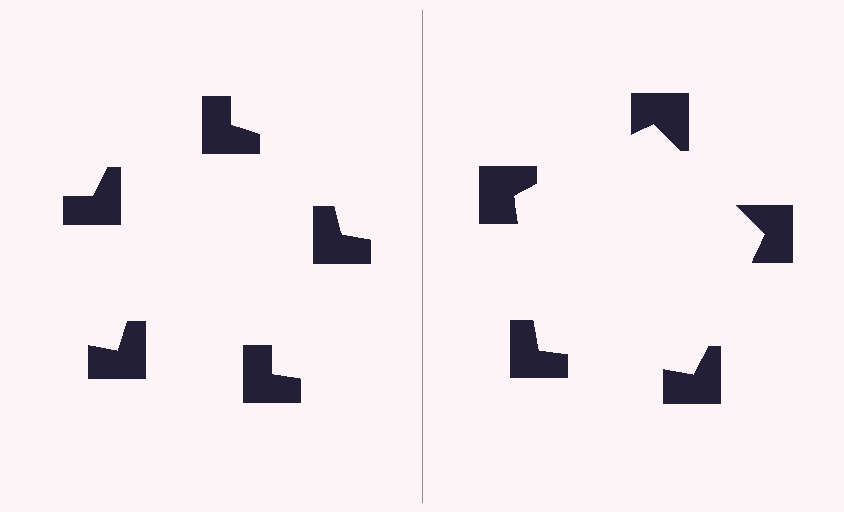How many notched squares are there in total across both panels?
10 — 5 on each side.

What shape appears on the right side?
An illusory pentagon.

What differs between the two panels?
The notched squares are positioned identically on both sides; only the wedge orientations differ. On the right they align to a pentagon; on the left they are misaligned.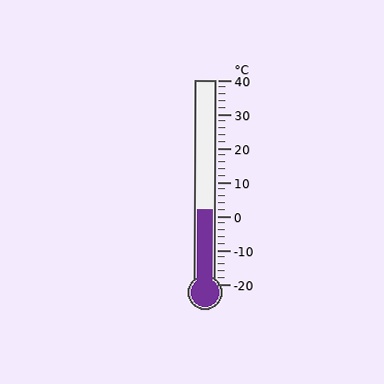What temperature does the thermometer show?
The thermometer shows approximately 2°C.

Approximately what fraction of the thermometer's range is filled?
The thermometer is filled to approximately 35% of its range.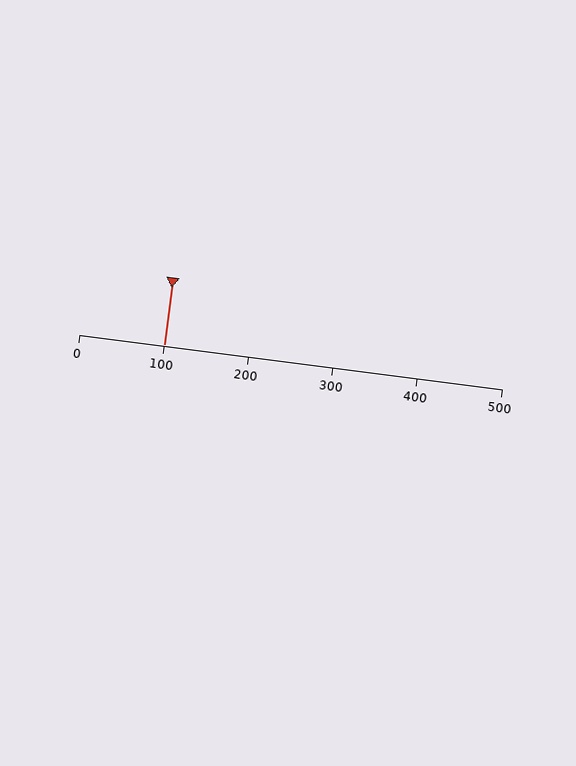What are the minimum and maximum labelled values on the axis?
The axis runs from 0 to 500.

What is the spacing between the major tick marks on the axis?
The major ticks are spaced 100 apart.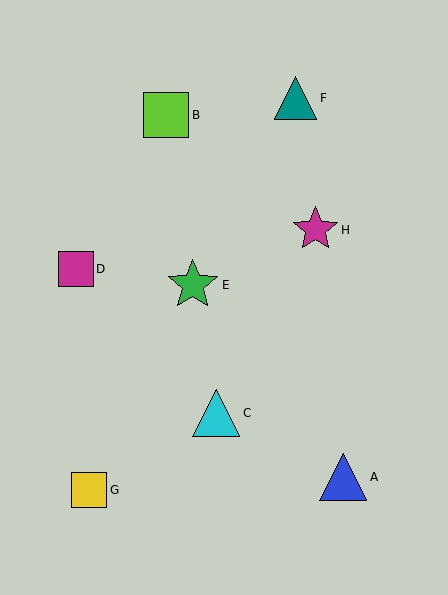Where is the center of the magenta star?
The center of the magenta star is at (315, 230).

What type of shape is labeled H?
Shape H is a magenta star.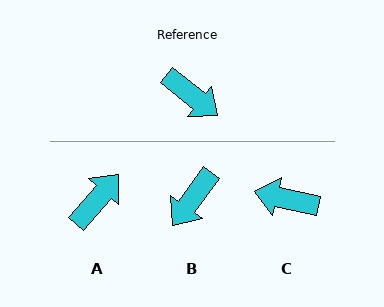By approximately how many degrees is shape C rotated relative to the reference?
Approximately 154 degrees clockwise.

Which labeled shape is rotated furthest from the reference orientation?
C, about 154 degrees away.